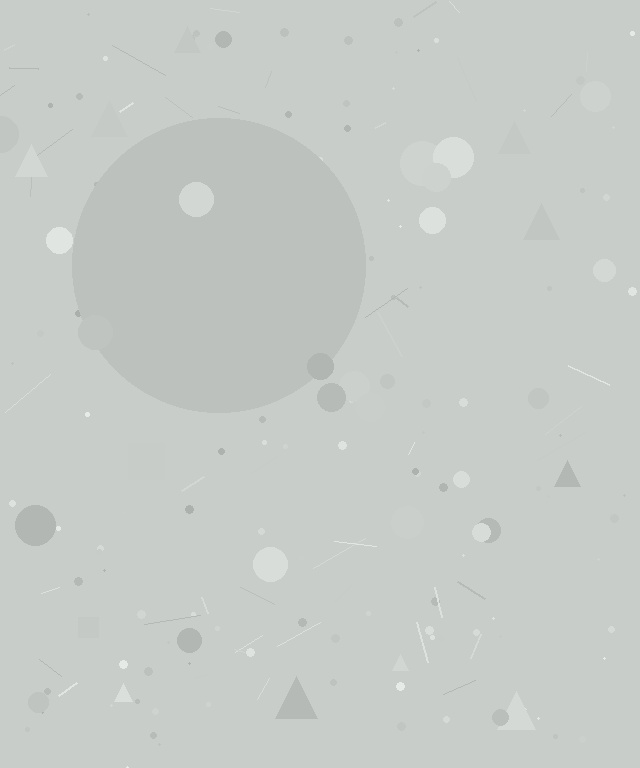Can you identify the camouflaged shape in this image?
The camouflaged shape is a circle.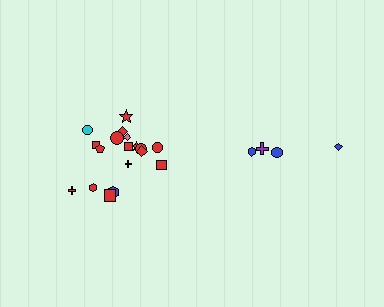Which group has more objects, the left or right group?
The left group.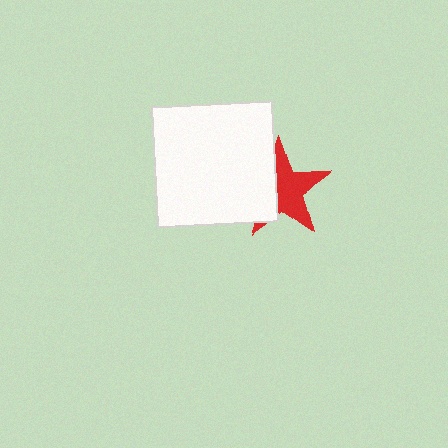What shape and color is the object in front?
The object in front is a white square.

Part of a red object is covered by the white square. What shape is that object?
It is a star.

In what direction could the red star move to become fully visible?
The red star could move right. That would shift it out from behind the white square entirely.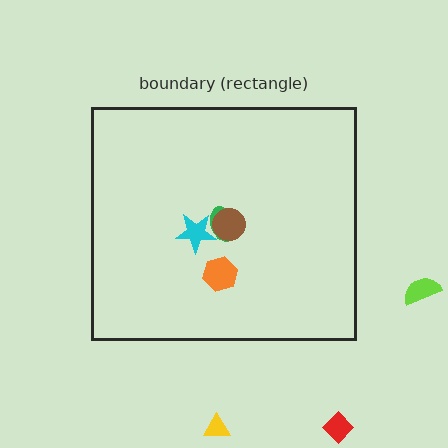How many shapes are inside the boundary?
4 inside, 3 outside.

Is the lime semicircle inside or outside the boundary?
Outside.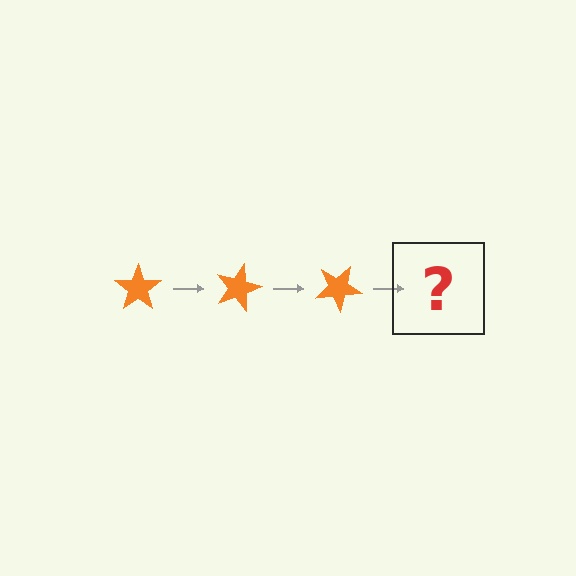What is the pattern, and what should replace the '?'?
The pattern is that the star rotates 15 degrees each step. The '?' should be an orange star rotated 45 degrees.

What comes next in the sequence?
The next element should be an orange star rotated 45 degrees.